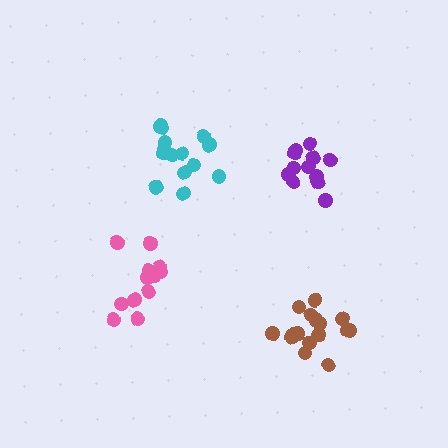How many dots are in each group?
Group 1: 13 dots, Group 2: 14 dots, Group 3: 12 dots, Group 4: 16 dots (55 total).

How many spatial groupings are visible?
There are 4 spatial groupings.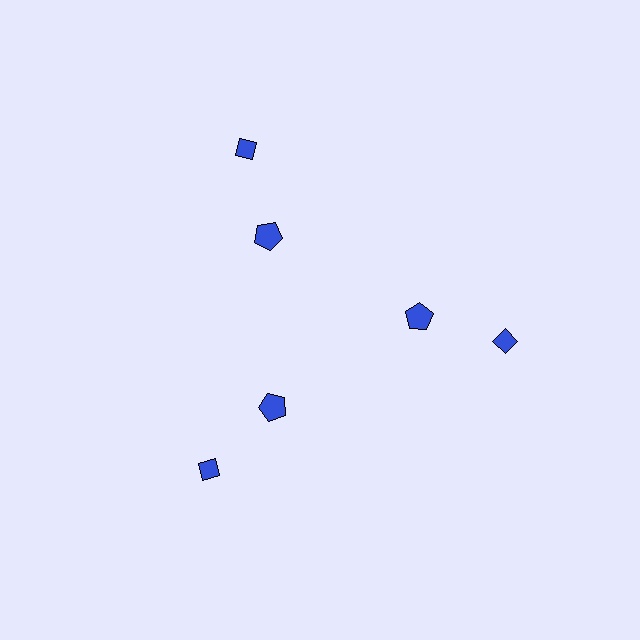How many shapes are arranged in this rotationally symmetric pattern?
There are 6 shapes, arranged in 3 groups of 2.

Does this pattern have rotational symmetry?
Yes, this pattern has 3-fold rotational symmetry. It looks the same after rotating 120 degrees around the center.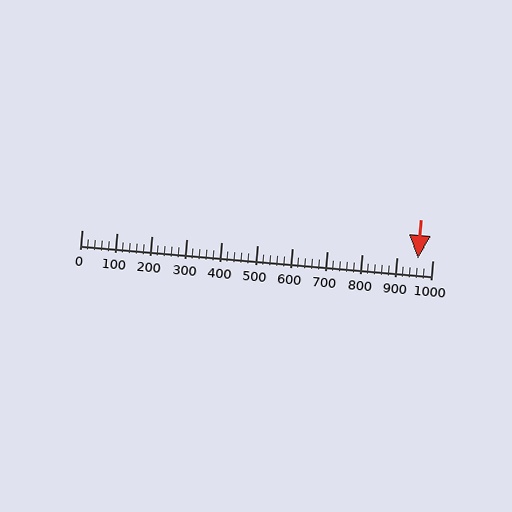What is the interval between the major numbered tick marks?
The major tick marks are spaced 100 units apart.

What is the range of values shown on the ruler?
The ruler shows values from 0 to 1000.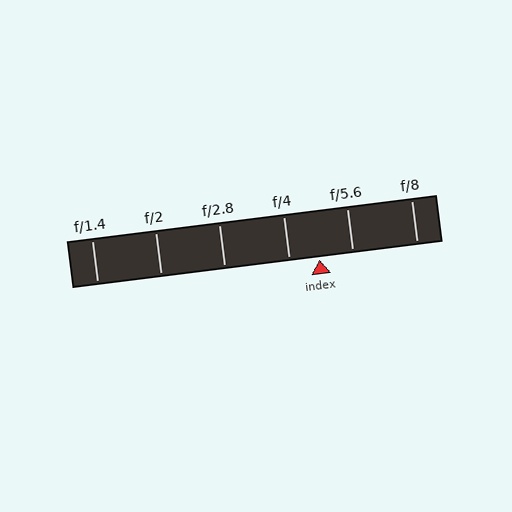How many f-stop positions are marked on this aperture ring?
There are 6 f-stop positions marked.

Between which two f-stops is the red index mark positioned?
The index mark is between f/4 and f/5.6.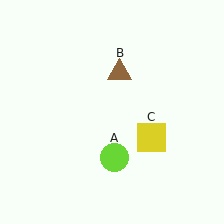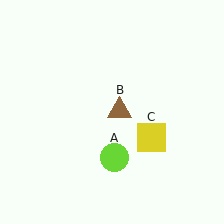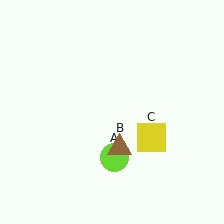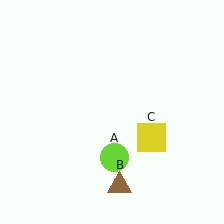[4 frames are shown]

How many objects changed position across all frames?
1 object changed position: brown triangle (object B).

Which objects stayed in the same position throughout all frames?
Lime circle (object A) and yellow square (object C) remained stationary.